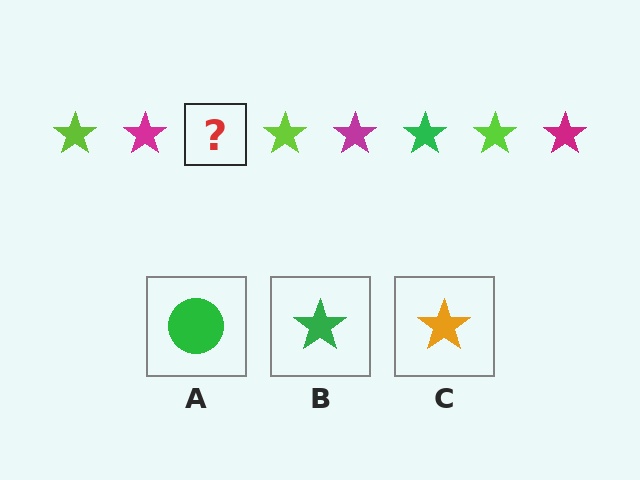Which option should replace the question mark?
Option B.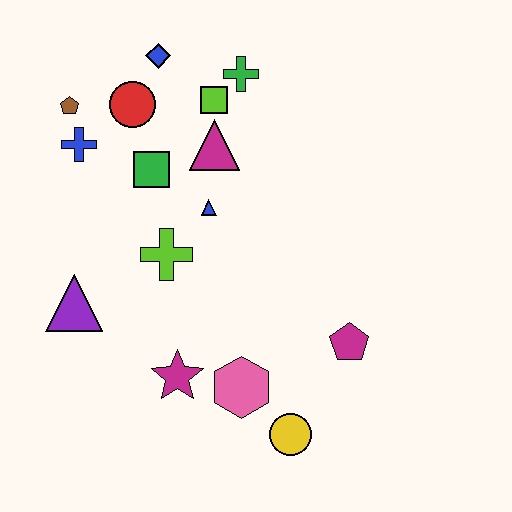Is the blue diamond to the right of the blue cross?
Yes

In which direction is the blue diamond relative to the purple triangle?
The blue diamond is above the purple triangle.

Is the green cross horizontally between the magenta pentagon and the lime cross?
Yes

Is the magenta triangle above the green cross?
No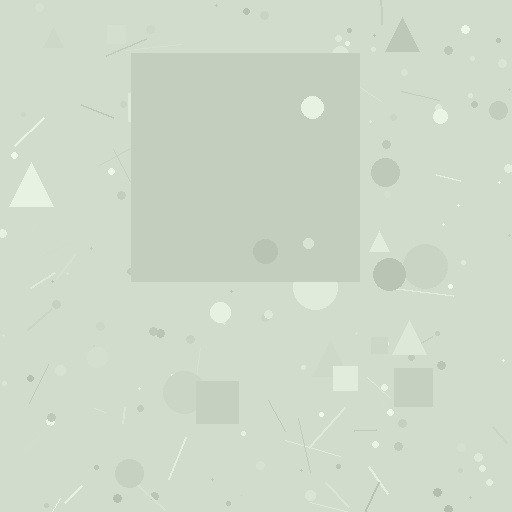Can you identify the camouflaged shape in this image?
The camouflaged shape is a square.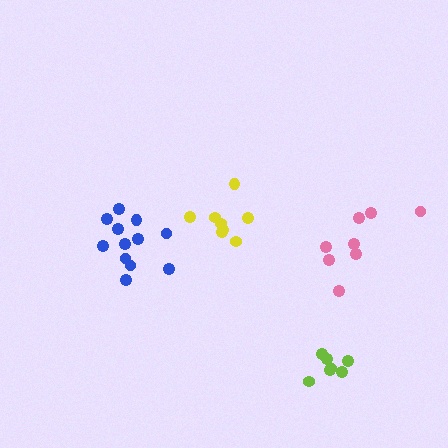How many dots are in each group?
Group 1: 8 dots, Group 2: 12 dots, Group 3: 8 dots, Group 4: 7 dots (35 total).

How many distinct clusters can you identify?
There are 4 distinct clusters.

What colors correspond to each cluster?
The clusters are colored: yellow, blue, pink, lime.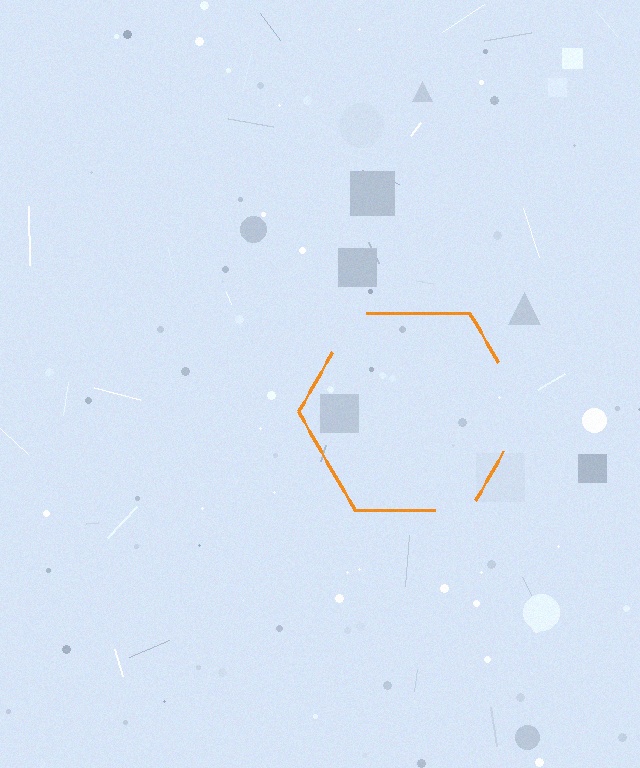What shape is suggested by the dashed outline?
The dashed outline suggests a hexagon.